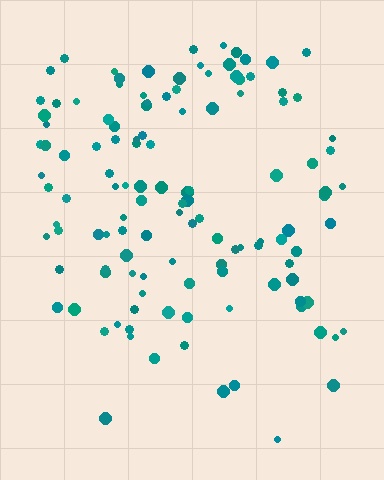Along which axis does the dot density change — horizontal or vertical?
Vertical.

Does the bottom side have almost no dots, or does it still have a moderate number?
Still a moderate number, just noticeably fewer than the top.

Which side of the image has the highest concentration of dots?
The top.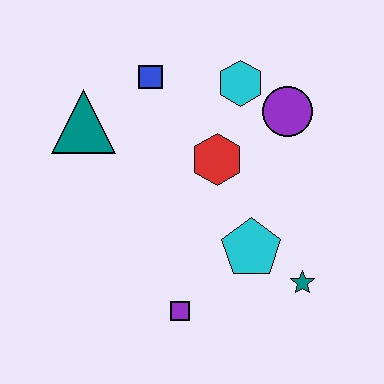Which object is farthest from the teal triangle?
The teal star is farthest from the teal triangle.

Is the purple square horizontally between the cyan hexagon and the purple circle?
No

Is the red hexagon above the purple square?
Yes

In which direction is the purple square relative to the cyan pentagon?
The purple square is to the left of the cyan pentagon.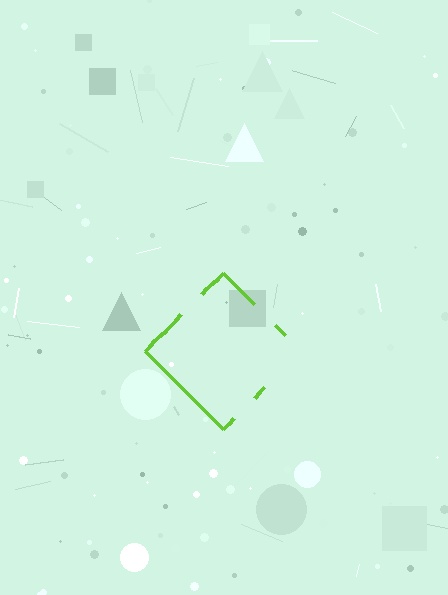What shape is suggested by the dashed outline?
The dashed outline suggests a diamond.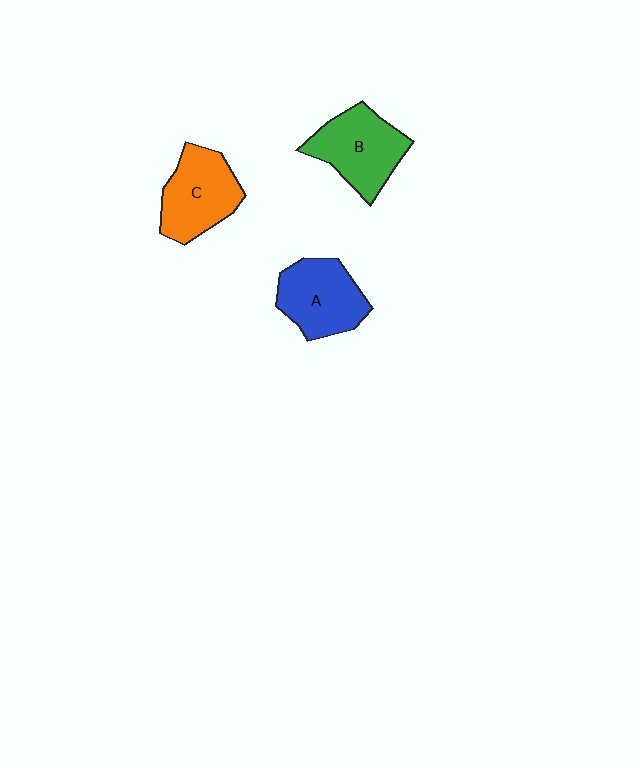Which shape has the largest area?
Shape B (green).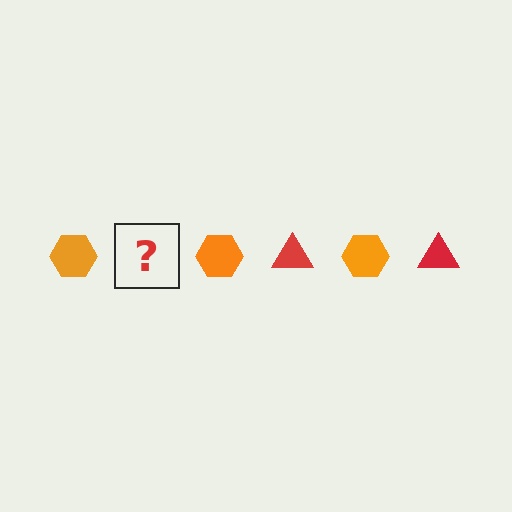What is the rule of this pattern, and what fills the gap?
The rule is that the pattern alternates between orange hexagon and red triangle. The gap should be filled with a red triangle.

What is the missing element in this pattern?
The missing element is a red triangle.